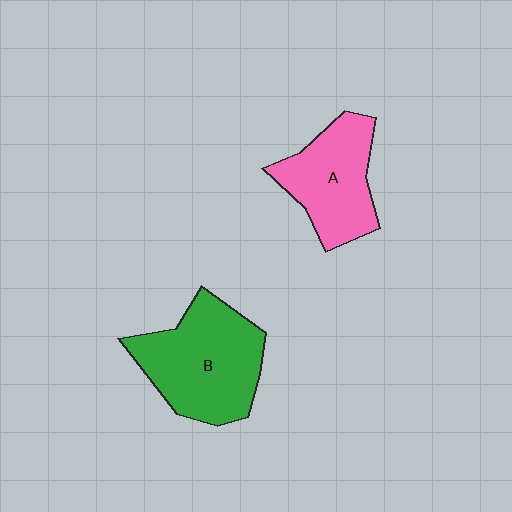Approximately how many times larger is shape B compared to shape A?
Approximately 1.3 times.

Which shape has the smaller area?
Shape A (pink).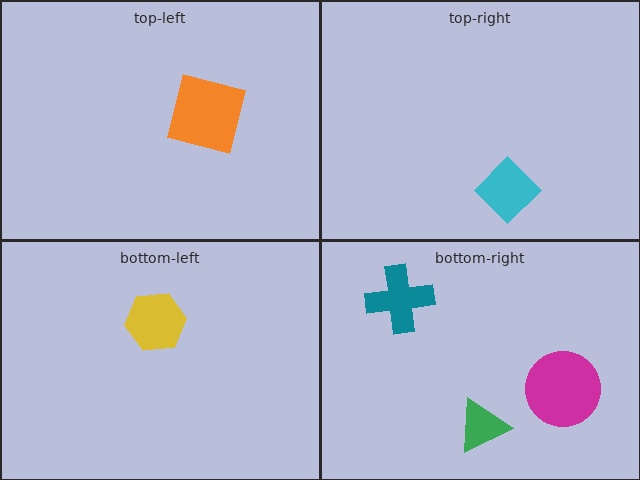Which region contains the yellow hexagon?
The bottom-left region.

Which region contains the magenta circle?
The bottom-right region.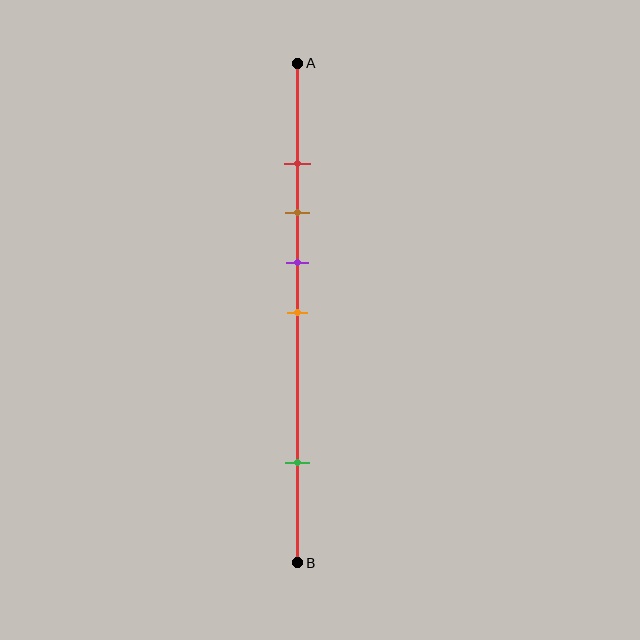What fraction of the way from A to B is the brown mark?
The brown mark is approximately 30% (0.3) of the way from A to B.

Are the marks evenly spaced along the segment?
No, the marks are not evenly spaced.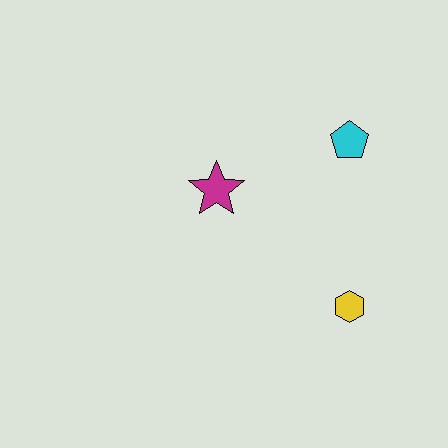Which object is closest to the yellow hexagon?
The cyan pentagon is closest to the yellow hexagon.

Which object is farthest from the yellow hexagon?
The magenta star is farthest from the yellow hexagon.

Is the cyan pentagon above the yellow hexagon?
Yes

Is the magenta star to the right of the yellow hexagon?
No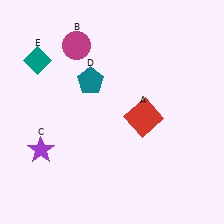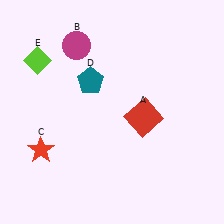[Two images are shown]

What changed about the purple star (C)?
In Image 1, C is purple. In Image 2, it changed to red.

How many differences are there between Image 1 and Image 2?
There are 2 differences between the two images.